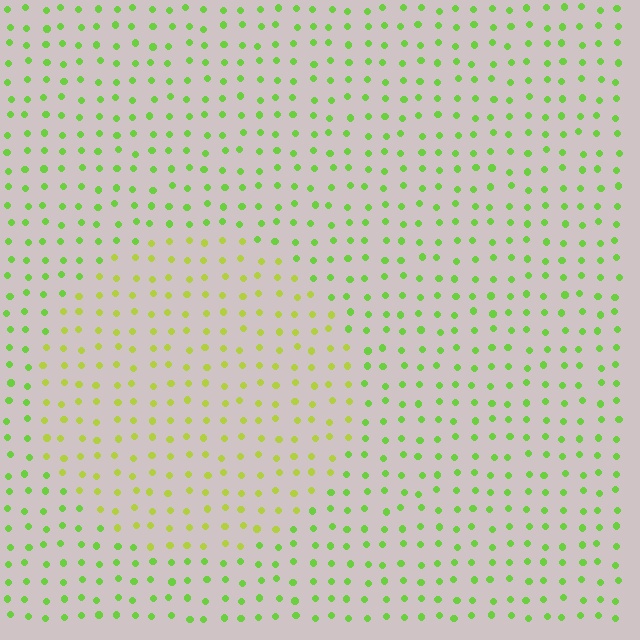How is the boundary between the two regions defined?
The boundary is defined purely by a slight shift in hue (about 28 degrees). Spacing, size, and orientation are identical on both sides.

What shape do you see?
I see a circle.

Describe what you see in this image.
The image is filled with small lime elements in a uniform arrangement. A circle-shaped region is visible where the elements are tinted to a slightly different hue, forming a subtle color boundary.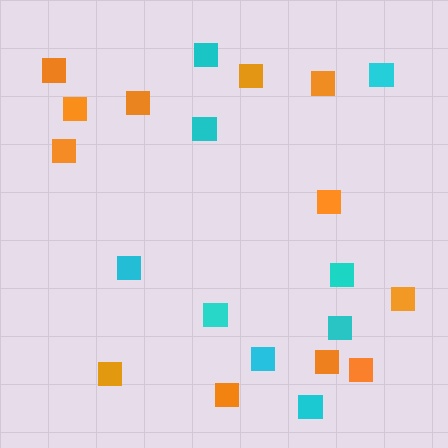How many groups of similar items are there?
There are 2 groups: one group of orange squares (12) and one group of cyan squares (9).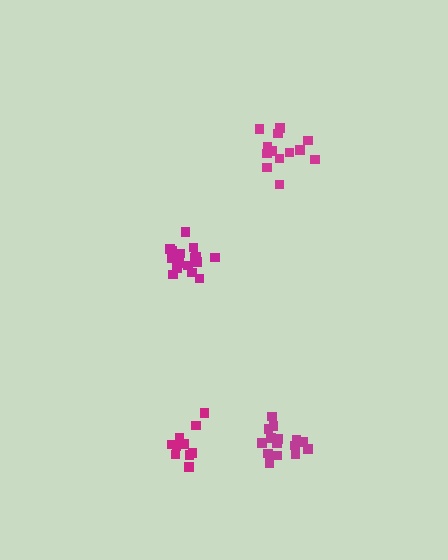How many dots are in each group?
Group 1: 15 dots, Group 2: 13 dots, Group 3: 16 dots, Group 4: 11 dots (55 total).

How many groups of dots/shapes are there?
There are 4 groups.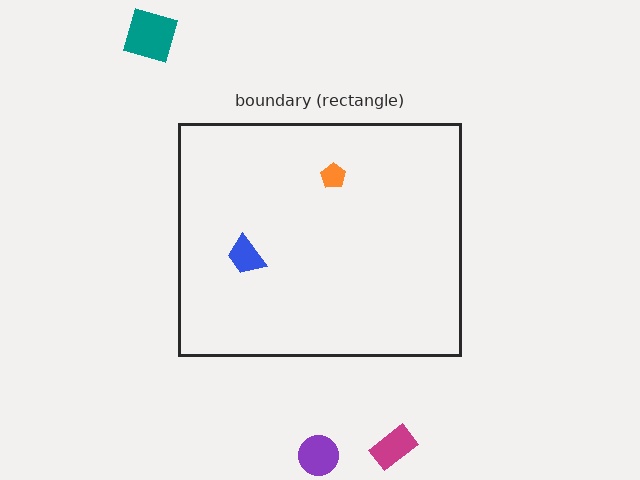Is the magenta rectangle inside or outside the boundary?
Outside.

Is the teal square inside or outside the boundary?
Outside.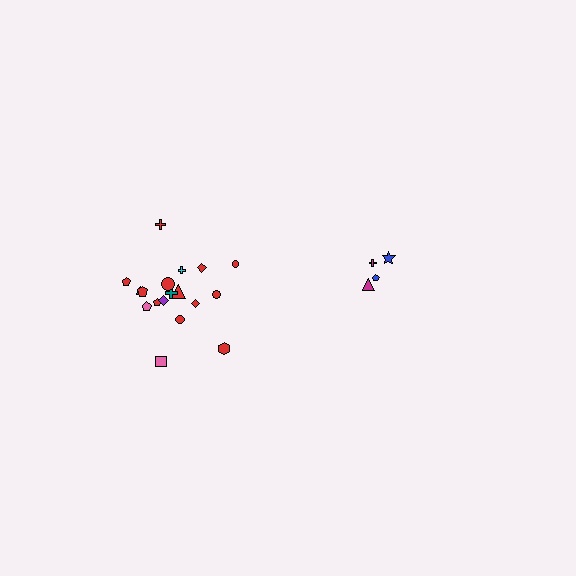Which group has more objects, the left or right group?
The left group.